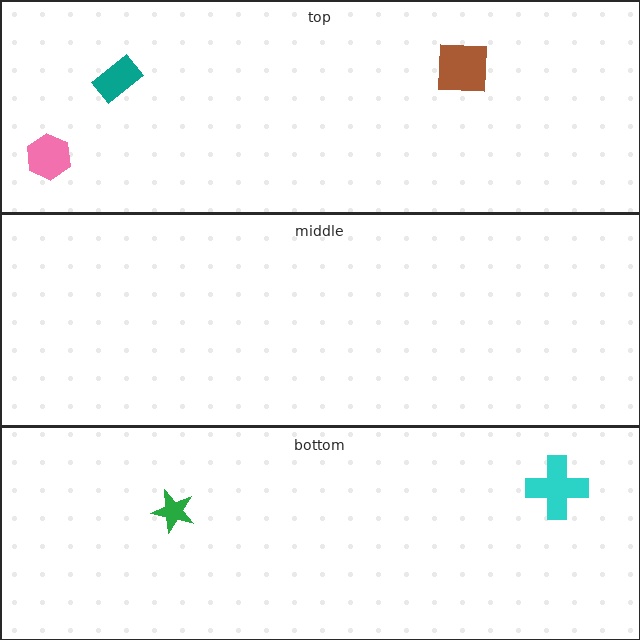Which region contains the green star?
The bottom region.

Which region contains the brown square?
The top region.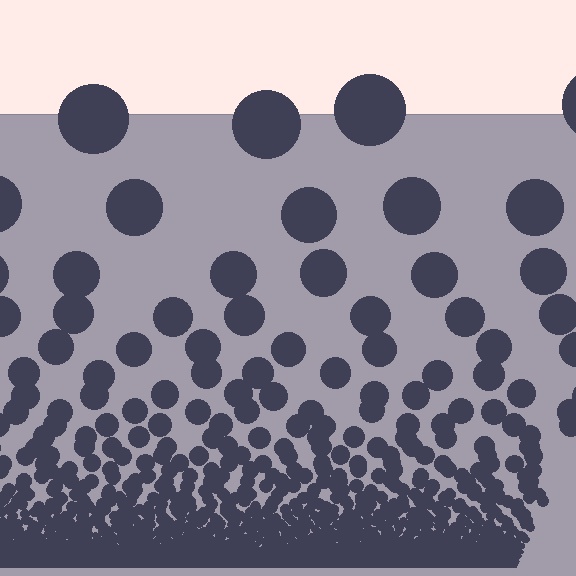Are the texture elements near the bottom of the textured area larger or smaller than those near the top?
Smaller. The gradient is inverted — elements near the bottom are smaller and denser.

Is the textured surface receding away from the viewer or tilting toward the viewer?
The surface appears to tilt toward the viewer. Texture elements get larger and sparser toward the top.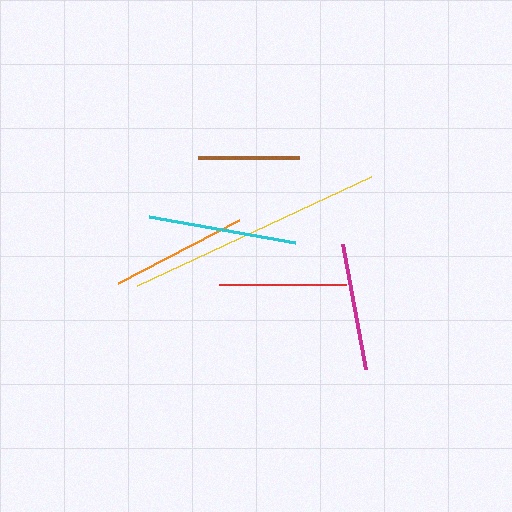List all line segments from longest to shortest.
From longest to shortest: yellow, cyan, orange, magenta, red, brown.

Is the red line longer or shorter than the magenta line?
The magenta line is longer than the red line.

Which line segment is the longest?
The yellow line is the longest at approximately 258 pixels.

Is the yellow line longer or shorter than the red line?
The yellow line is longer than the red line.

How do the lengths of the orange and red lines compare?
The orange and red lines are approximately the same length.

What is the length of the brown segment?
The brown segment is approximately 101 pixels long.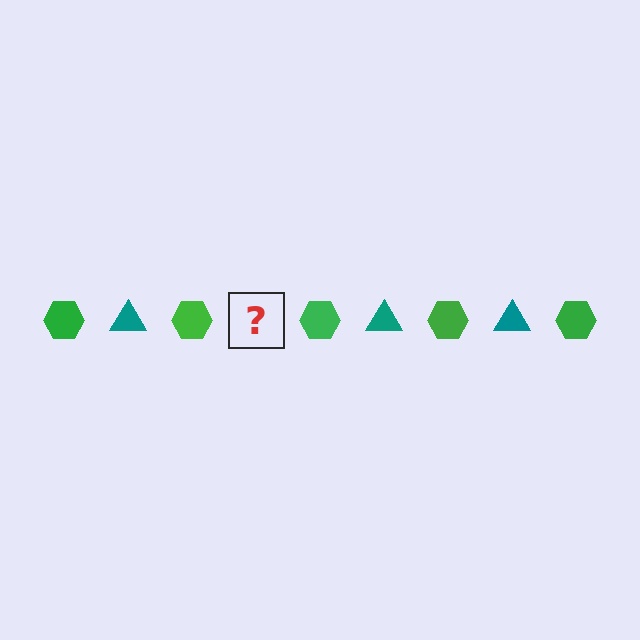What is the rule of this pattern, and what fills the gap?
The rule is that the pattern alternates between green hexagon and teal triangle. The gap should be filled with a teal triangle.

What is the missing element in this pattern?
The missing element is a teal triangle.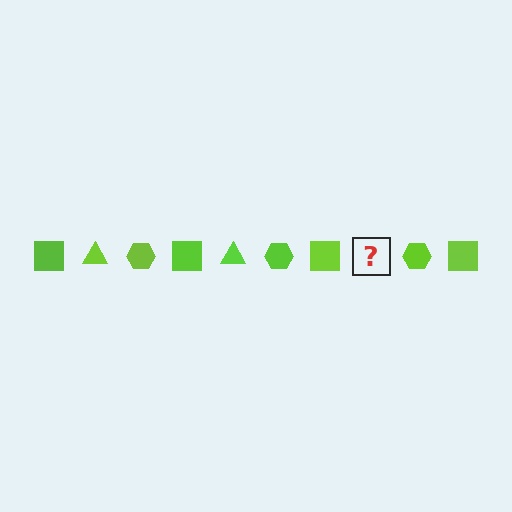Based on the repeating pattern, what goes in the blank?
The blank should be a lime triangle.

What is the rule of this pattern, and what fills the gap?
The rule is that the pattern cycles through square, triangle, hexagon shapes in lime. The gap should be filled with a lime triangle.